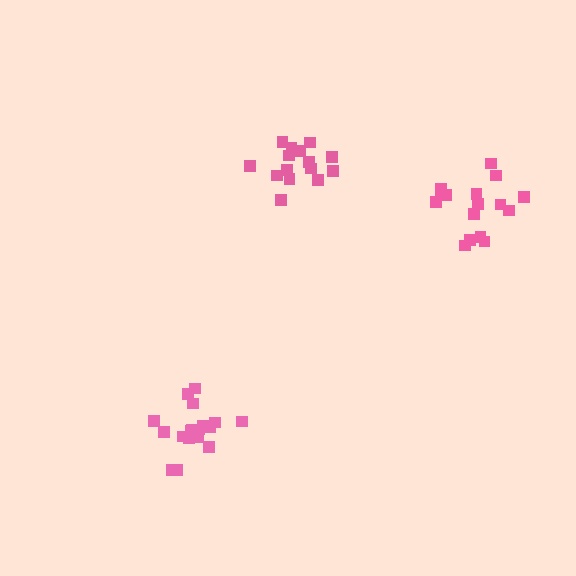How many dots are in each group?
Group 1: 15 dots, Group 2: 18 dots, Group 3: 16 dots (49 total).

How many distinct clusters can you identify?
There are 3 distinct clusters.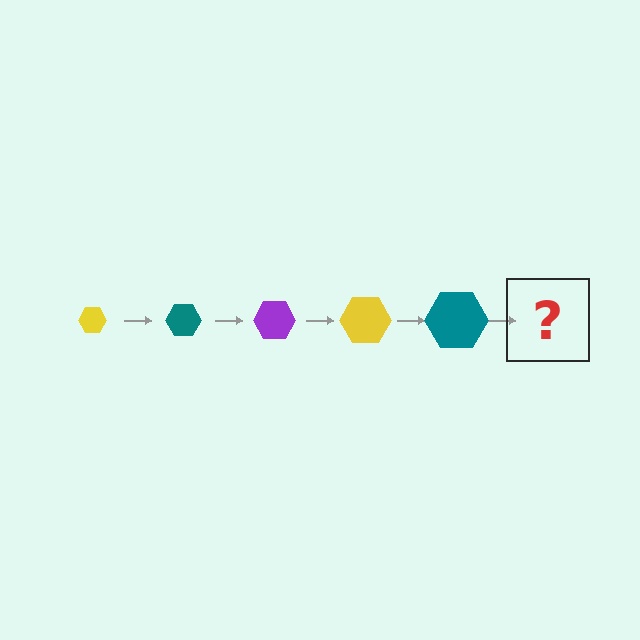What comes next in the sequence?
The next element should be a purple hexagon, larger than the previous one.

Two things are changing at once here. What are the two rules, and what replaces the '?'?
The two rules are that the hexagon grows larger each step and the color cycles through yellow, teal, and purple. The '?' should be a purple hexagon, larger than the previous one.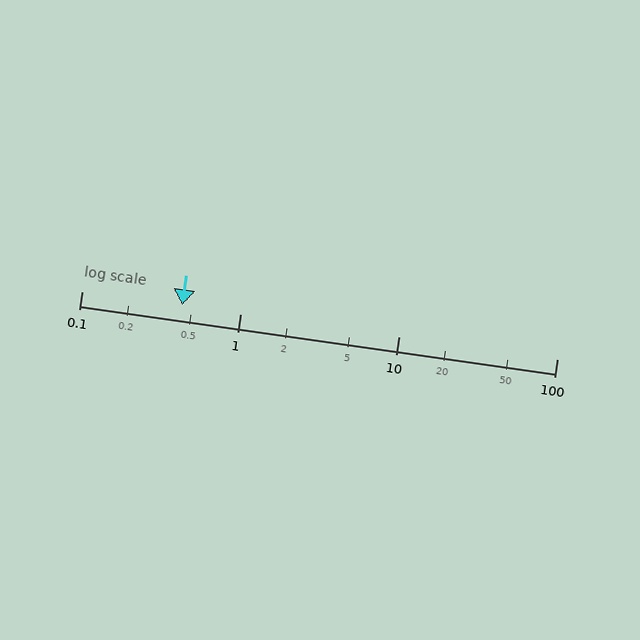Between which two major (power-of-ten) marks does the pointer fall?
The pointer is between 0.1 and 1.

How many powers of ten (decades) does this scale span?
The scale spans 3 decades, from 0.1 to 100.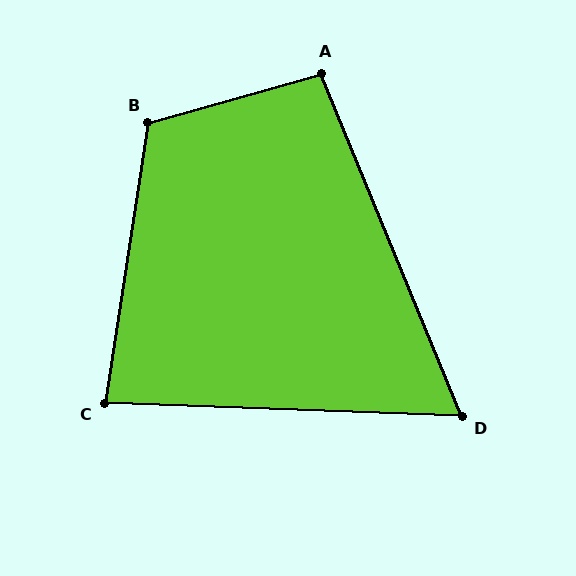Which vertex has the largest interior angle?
B, at approximately 115 degrees.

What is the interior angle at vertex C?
Approximately 83 degrees (acute).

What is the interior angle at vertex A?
Approximately 97 degrees (obtuse).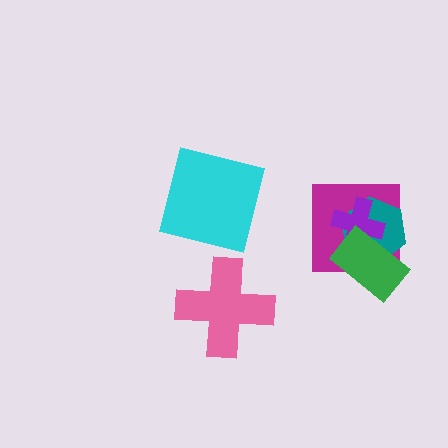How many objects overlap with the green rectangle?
3 objects overlap with the green rectangle.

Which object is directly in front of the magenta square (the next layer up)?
The teal hexagon is directly in front of the magenta square.